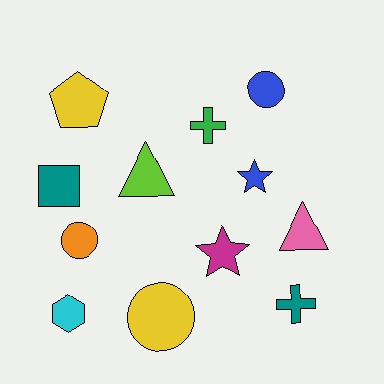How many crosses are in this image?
There are 2 crosses.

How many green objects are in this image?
There is 1 green object.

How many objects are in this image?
There are 12 objects.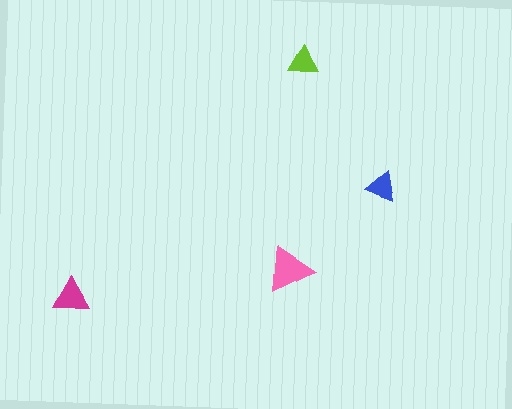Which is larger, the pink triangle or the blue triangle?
The pink one.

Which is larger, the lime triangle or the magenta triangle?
The magenta one.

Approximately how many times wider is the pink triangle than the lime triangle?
About 1.5 times wider.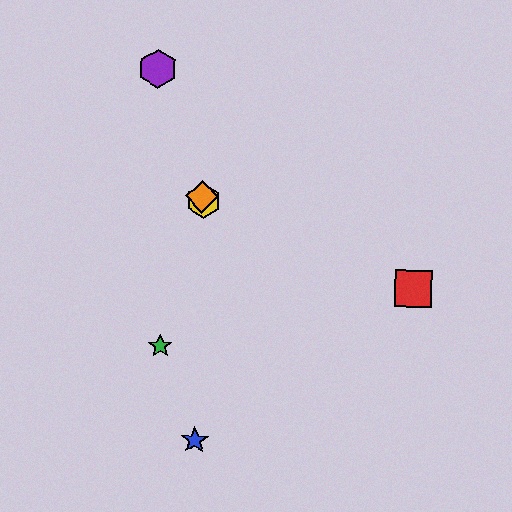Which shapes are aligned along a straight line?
The yellow hexagon, the purple hexagon, the orange diamond are aligned along a straight line.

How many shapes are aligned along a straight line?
3 shapes (the yellow hexagon, the purple hexagon, the orange diamond) are aligned along a straight line.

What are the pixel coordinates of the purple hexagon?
The purple hexagon is at (158, 69).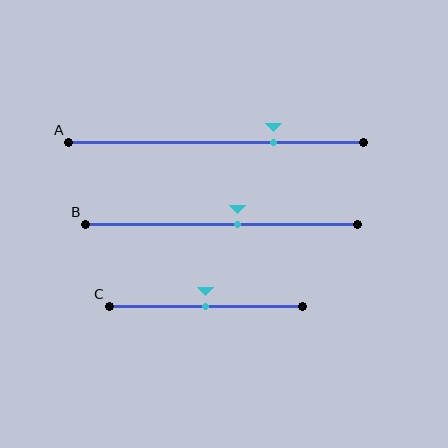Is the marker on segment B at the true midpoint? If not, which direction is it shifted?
No, the marker on segment B is shifted to the right by about 6% of the segment length.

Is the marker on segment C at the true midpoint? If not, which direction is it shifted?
Yes, the marker on segment C is at the true midpoint.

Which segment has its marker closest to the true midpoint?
Segment C has its marker closest to the true midpoint.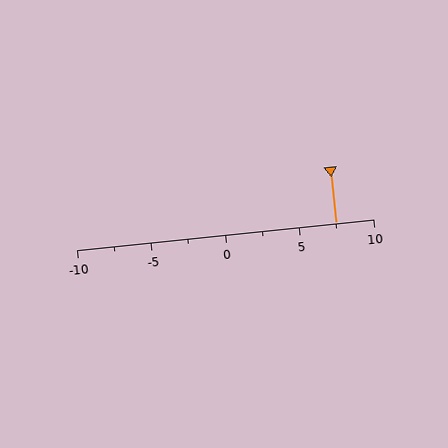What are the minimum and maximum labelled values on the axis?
The axis runs from -10 to 10.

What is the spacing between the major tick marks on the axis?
The major ticks are spaced 5 apart.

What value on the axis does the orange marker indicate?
The marker indicates approximately 7.5.